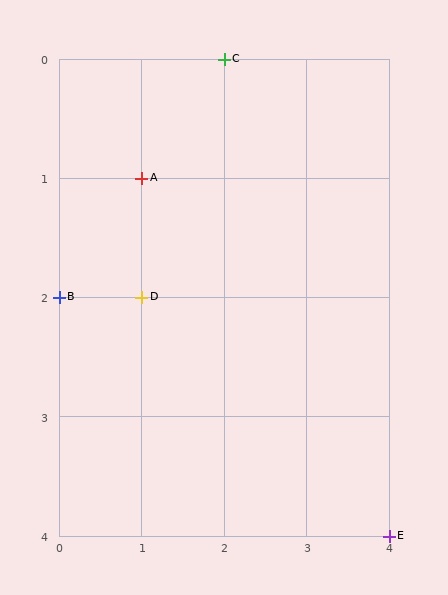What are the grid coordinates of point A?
Point A is at grid coordinates (1, 1).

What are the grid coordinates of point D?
Point D is at grid coordinates (1, 2).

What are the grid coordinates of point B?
Point B is at grid coordinates (0, 2).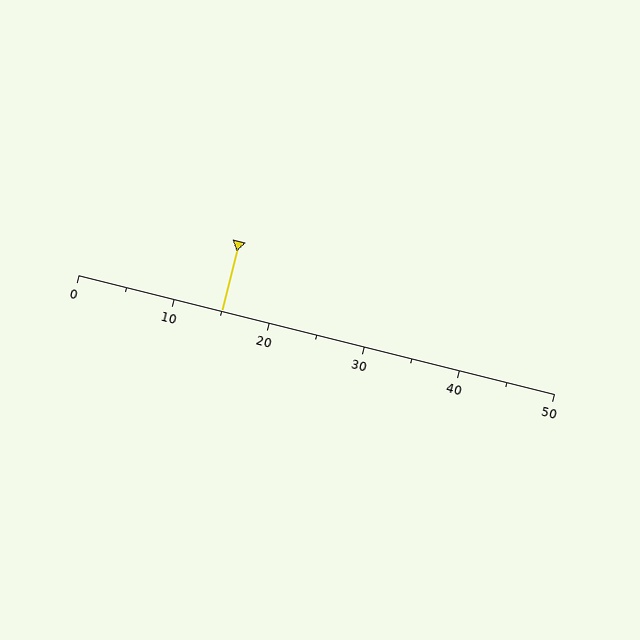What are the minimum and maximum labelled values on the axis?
The axis runs from 0 to 50.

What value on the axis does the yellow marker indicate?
The marker indicates approximately 15.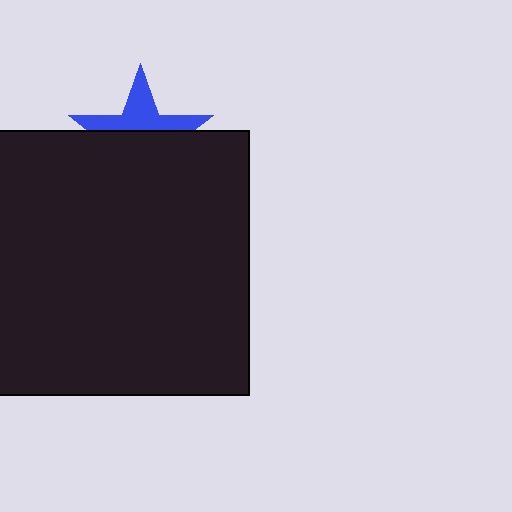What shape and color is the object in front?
The object in front is a black rectangle.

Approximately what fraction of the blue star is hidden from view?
Roughly 60% of the blue star is hidden behind the black rectangle.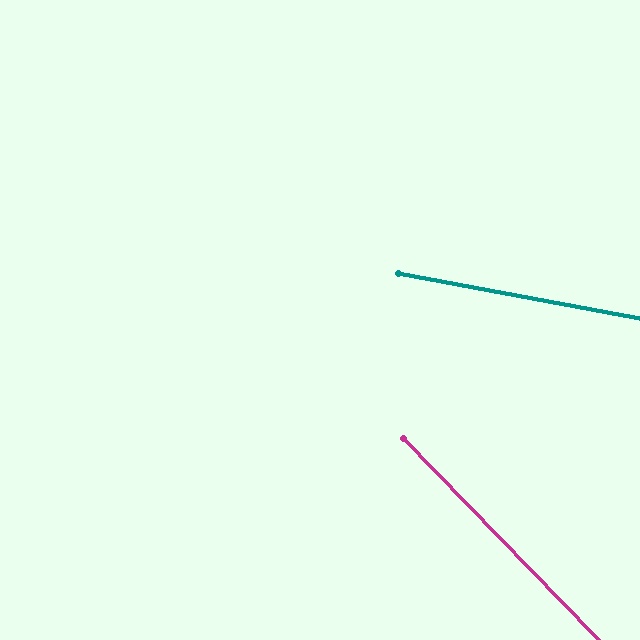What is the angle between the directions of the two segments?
Approximately 35 degrees.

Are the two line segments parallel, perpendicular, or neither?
Neither parallel nor perpendicular — they differ by about 35°.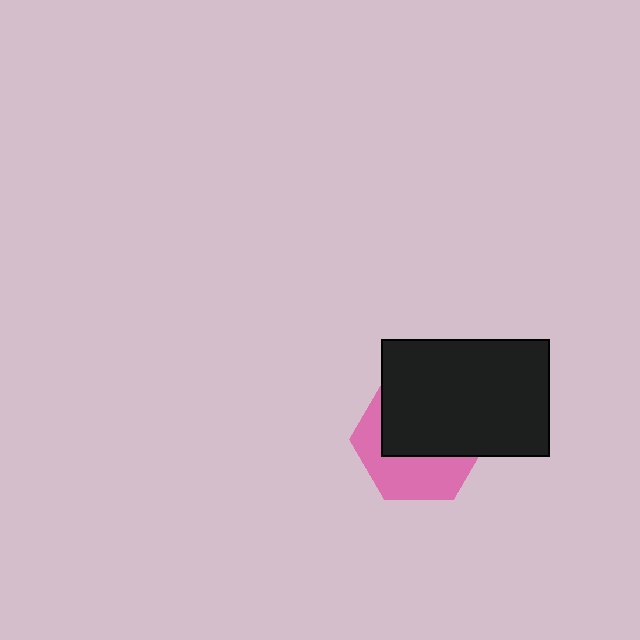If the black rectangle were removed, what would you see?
You would see the complete pink hexagon.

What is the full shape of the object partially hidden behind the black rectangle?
The partially hidden object is a pink hexagon.